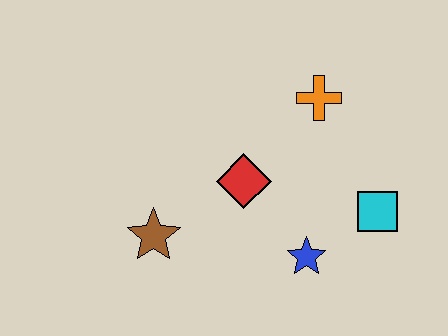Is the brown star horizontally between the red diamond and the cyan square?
No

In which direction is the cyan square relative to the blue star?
The cyan square is to the right of the blue star.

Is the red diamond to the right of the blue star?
No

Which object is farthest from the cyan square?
The brown star is farthest from the cyan square.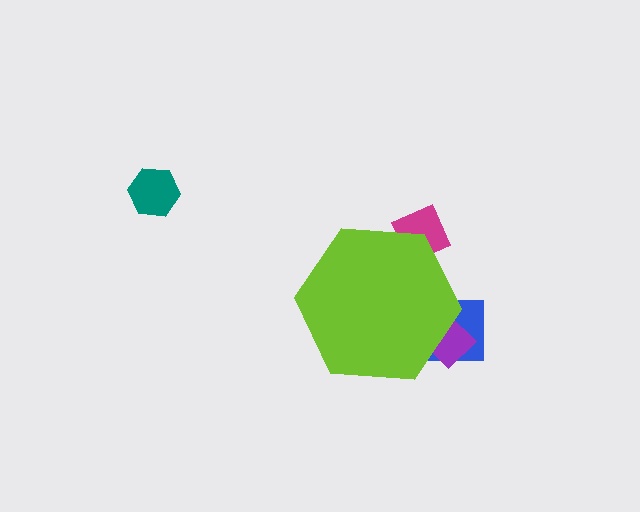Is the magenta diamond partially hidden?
Yes, the magenta diamond is partially hidden behind the lime hexagon.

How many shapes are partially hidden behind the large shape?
3 shapes are partially hidden.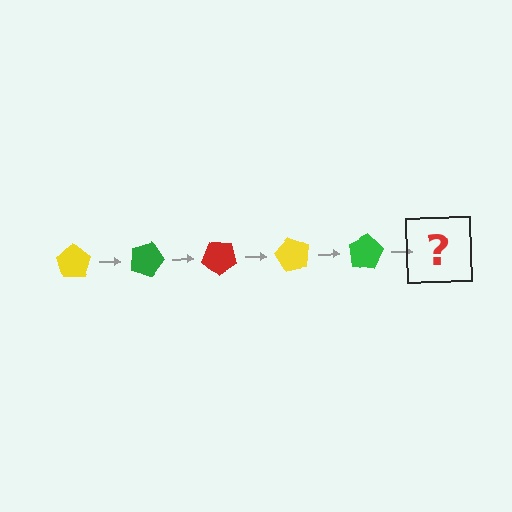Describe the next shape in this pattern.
It should be a red pentagon, rotated 100 degrees from the start.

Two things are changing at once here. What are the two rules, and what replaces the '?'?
The two rules are that it rotates 20 degrees each step and the color cycles through yellow, green, and red. The '?' should be a red pentagon, rotated 100 degrees from the start.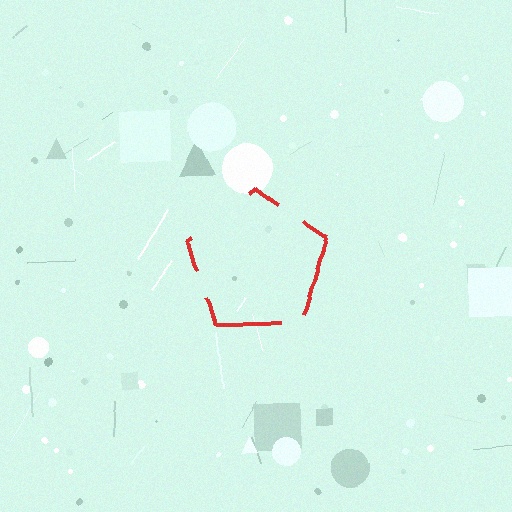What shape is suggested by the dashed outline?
The dashed outline suggests a pentagon.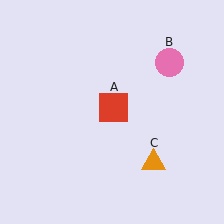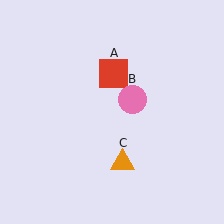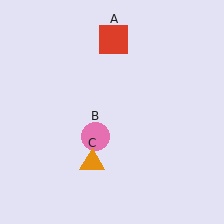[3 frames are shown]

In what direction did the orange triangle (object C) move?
The orange triangle (object C) moved left.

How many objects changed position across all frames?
3 objects changed position: red square (object A), pink circle (object B), orange triangle (object C).